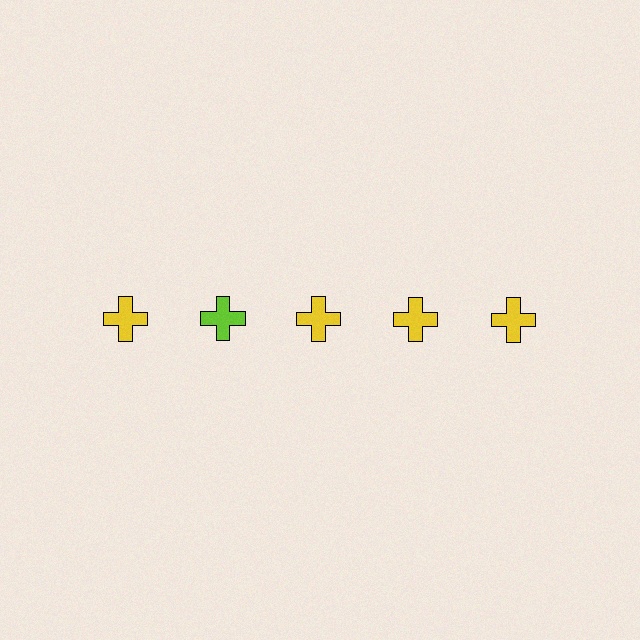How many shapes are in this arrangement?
There are 5 shapes arranged in a grid pattern.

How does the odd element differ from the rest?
It has a different color: lime instead of yellow.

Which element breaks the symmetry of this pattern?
The lime cross in the top row, second from left column breaks the symmetry. All other shapes are yellow crosses.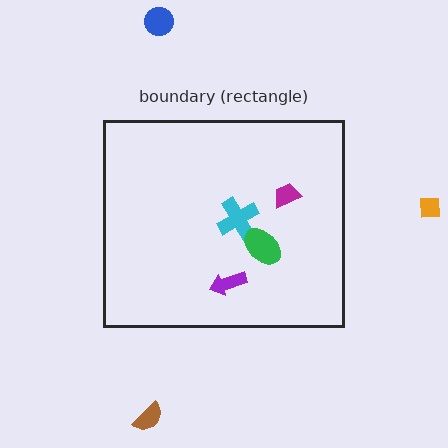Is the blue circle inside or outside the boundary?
Outside.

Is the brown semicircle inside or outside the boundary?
Outside.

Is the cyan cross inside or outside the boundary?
Inside.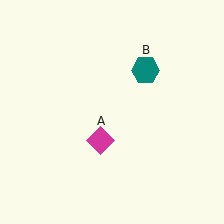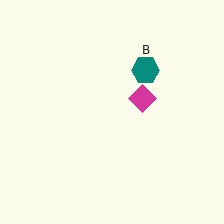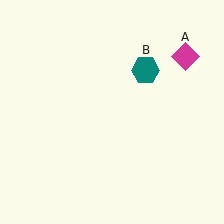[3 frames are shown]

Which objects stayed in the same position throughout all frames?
Teal hexagon (object B) remained stationary.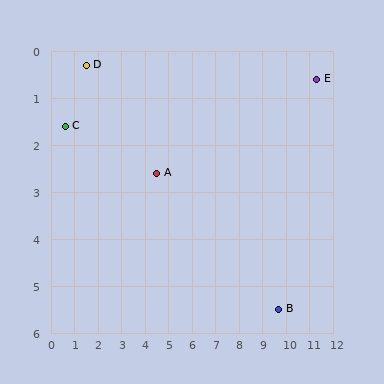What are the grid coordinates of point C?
Point C is at approximately (0.6, 1.6).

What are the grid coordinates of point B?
Point B is at approximately (9.7, 5.5).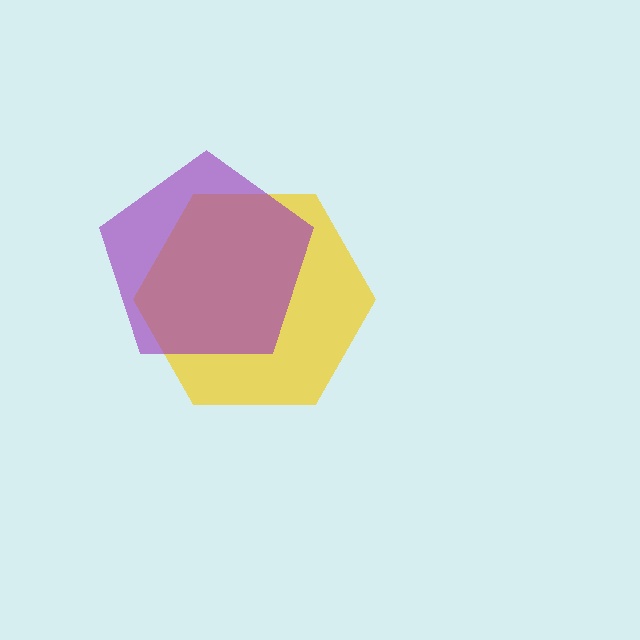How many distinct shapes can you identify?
There are 2 distinct shapes: a yellow hexagon, a purple pentagon.